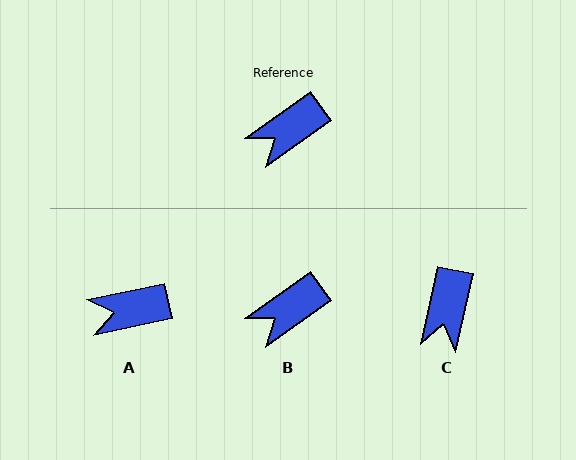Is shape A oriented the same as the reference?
No, it is off by about 24 degrees.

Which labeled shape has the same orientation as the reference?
B.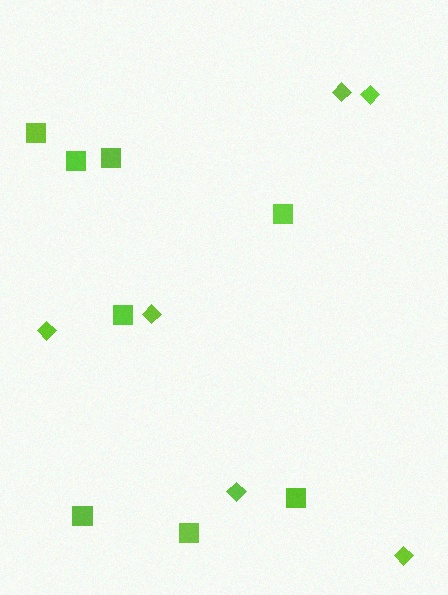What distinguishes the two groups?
There are 2 groups: one group of squares (8) and one group of diamonds (6).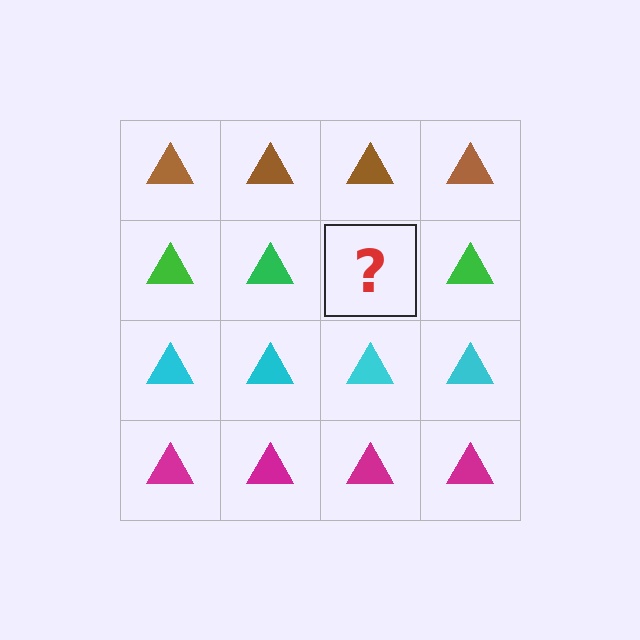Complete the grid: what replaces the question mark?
The question mark should be replaced with a green triangle.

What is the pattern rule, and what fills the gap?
The rule is that each row has a consistent color. The gap should be filled with a green triangle.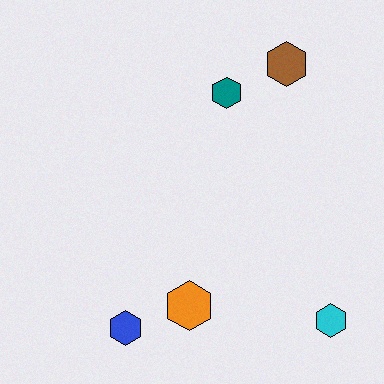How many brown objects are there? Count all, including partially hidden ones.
There is 1 brown object.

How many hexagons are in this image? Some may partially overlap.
There are 5 hexagons.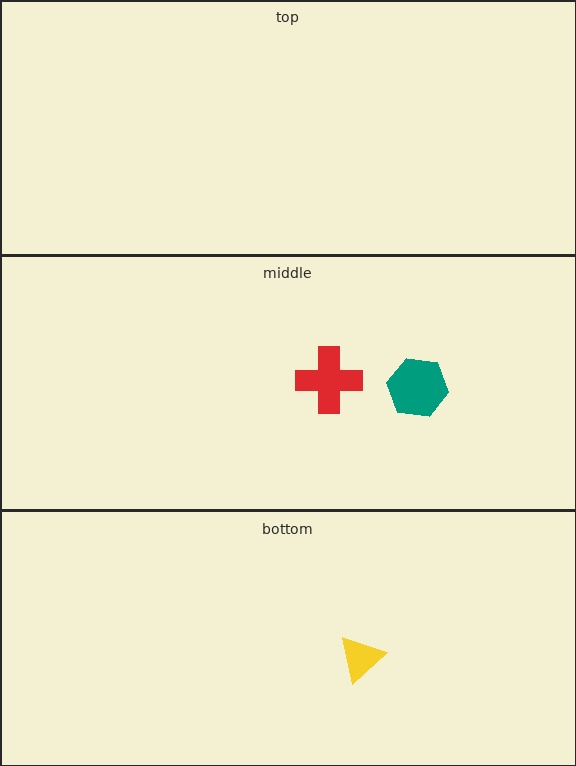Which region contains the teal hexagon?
The middle region.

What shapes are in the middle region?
The red cross, the teal hexagon.